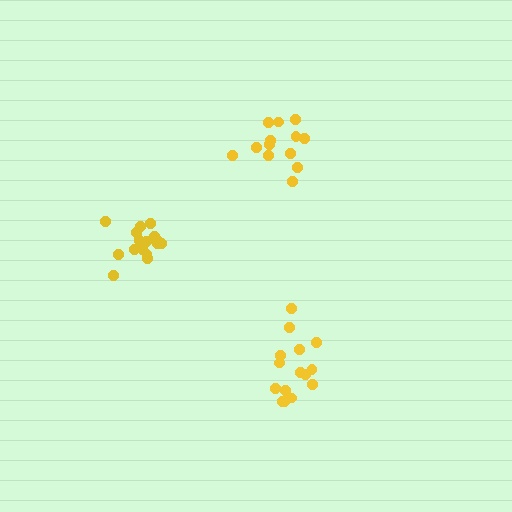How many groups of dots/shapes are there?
There are 3 groups.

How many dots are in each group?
Group 1: 17 dots, Group 2: 13 dots, Group 3: 16 dots (46 total).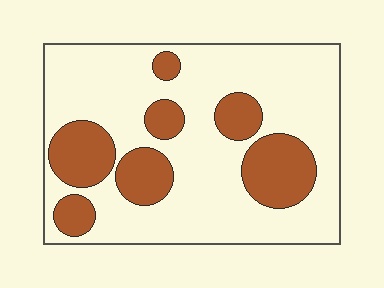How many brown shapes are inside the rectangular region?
7.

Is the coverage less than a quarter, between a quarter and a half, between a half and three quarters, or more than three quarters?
Between a quarter and a half.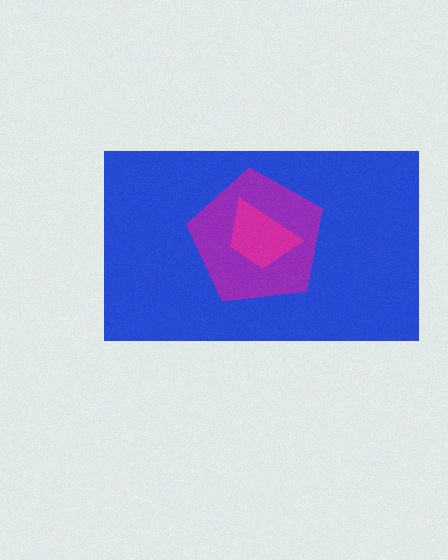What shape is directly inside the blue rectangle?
The purple pentagon.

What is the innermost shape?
The magenta trapezoid.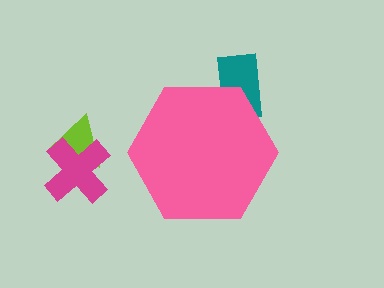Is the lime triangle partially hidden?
No, the lime triangle is fully visible.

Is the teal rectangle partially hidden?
Yes, the teal rectangle is partially hidden behind the pink hexagon.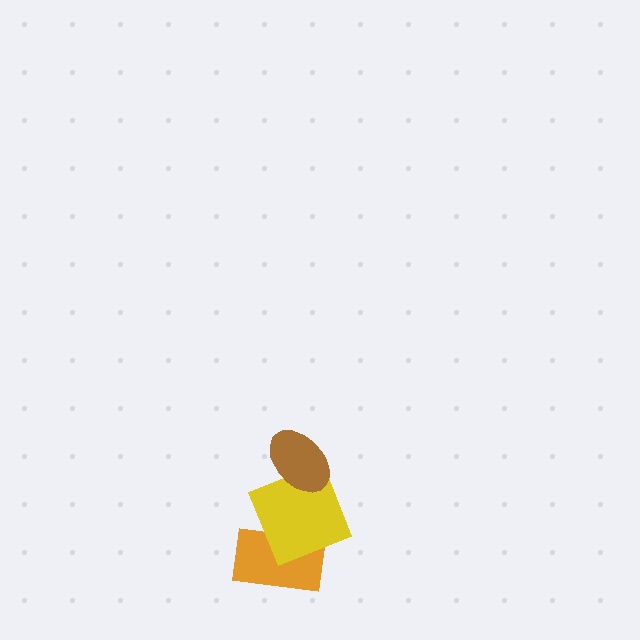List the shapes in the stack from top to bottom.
From top to bottom: the brown ellipse, the yellow square, the orange rectangle.